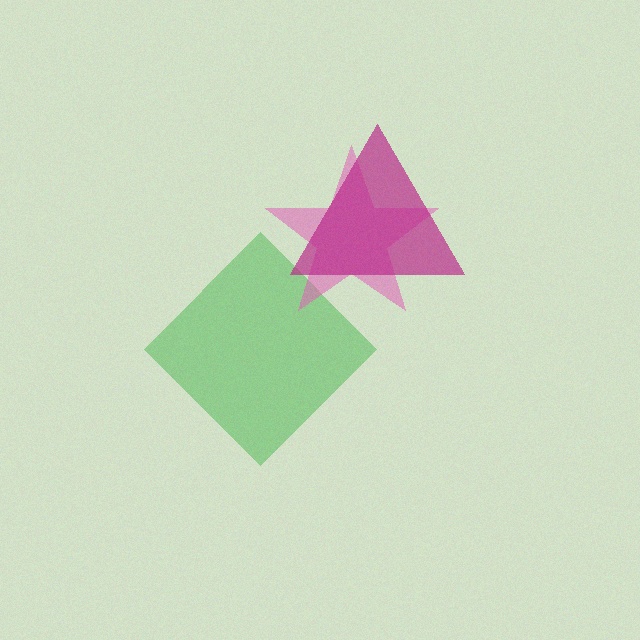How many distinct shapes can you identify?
There are 3 distinct shapes: a green diamond, a pink star, a magenta triangle.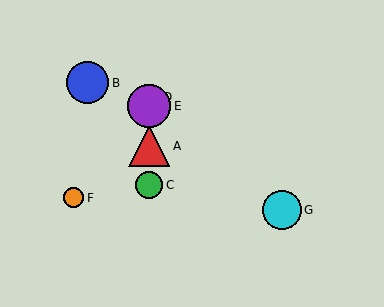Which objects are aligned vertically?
Objects A, C, D, E are aligned vertically.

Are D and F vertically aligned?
No, D is at x≈149 and F is at x≈74.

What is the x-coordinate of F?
Object F is at x≈74.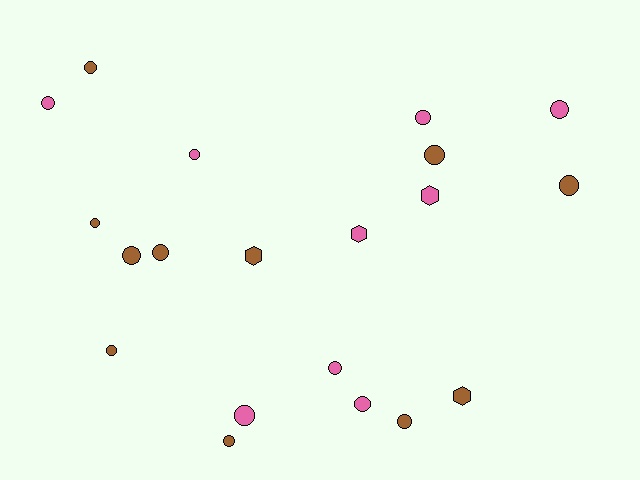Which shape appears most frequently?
Circle, with 16 objects.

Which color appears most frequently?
Brown, with 11 objects.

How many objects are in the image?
There are 20 objects.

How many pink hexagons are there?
There are 2 pink hexagons.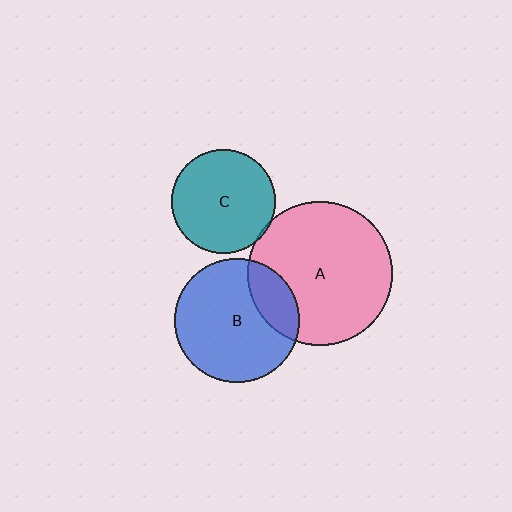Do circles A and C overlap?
Yes.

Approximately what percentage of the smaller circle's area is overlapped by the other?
Approximately 5%.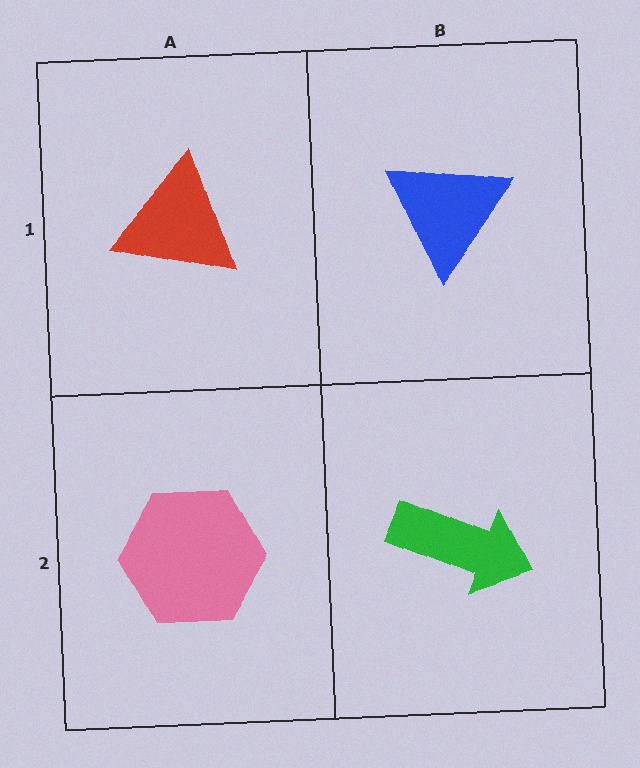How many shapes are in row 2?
2 shapes.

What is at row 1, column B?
A blue triangle.